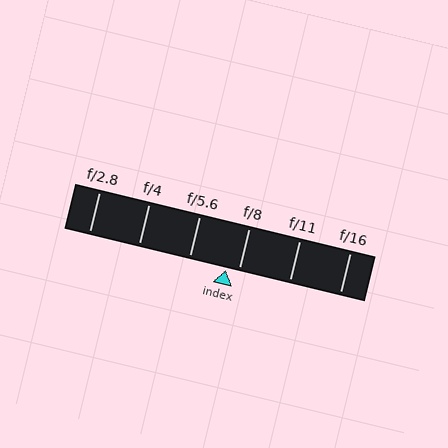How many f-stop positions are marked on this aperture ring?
There are 6 f-stop positions marked.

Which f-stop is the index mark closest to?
The index mark is closest to f/8.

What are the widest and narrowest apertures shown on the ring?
The widest aperture shown is f/2.8 and the narrowest is f/16.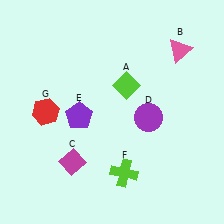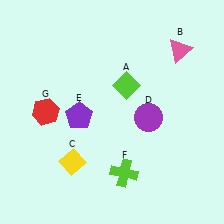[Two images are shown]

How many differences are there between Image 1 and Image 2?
There is 1 difference between the two images.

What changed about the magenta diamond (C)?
In Image 1, C is magenta. In Image 2, it changed to yellow.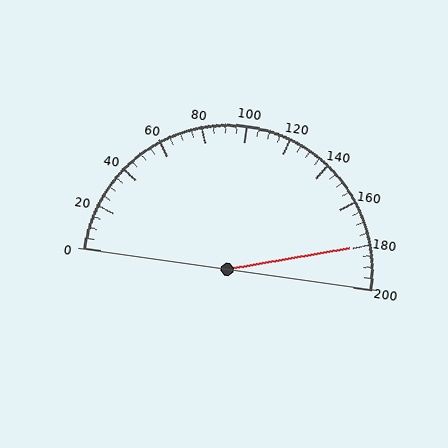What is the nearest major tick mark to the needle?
The nearest major tick mark is 180.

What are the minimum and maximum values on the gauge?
The gauge ranges from 0 to 200.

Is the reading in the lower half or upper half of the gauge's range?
The reading is in the upper half of the range (0 to 200).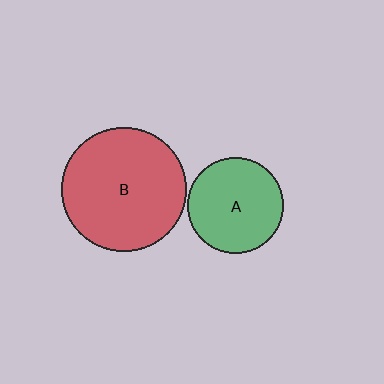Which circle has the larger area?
Circle B (red).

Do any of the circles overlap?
No, none of the circles overlap.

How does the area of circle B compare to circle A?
Approximately 1.7 times.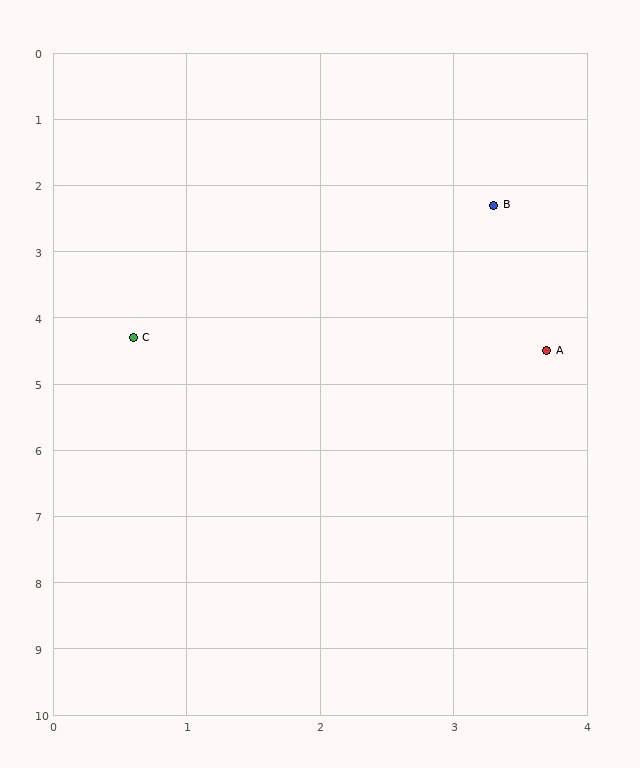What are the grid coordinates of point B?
Point B is at approximately (3.3, 2.3).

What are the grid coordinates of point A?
Point A is at approximately (3.7, 4.5).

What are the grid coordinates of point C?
Point C is at approximately (0.6, 4.3).